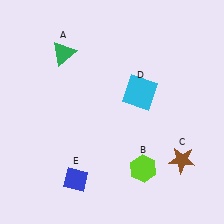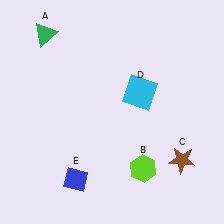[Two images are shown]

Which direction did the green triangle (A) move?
The green triangle (A) moved up.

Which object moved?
The green triangle (A) moved up.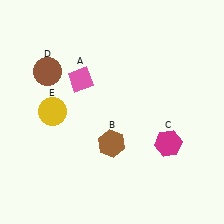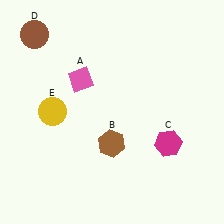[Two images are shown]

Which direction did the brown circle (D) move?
The brown circle (D) moved up.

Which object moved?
The brown circle (D) moved up.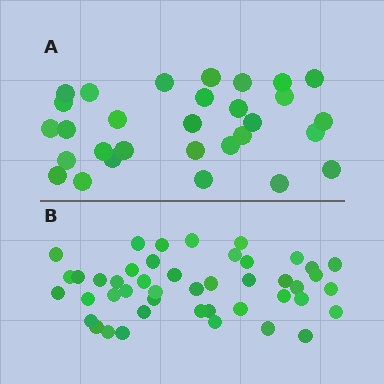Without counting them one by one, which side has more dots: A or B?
Region B (the bottom region) has more dots.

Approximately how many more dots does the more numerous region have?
Region B has approximately 15 more dots than region A.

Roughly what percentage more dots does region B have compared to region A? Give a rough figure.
About 50% more.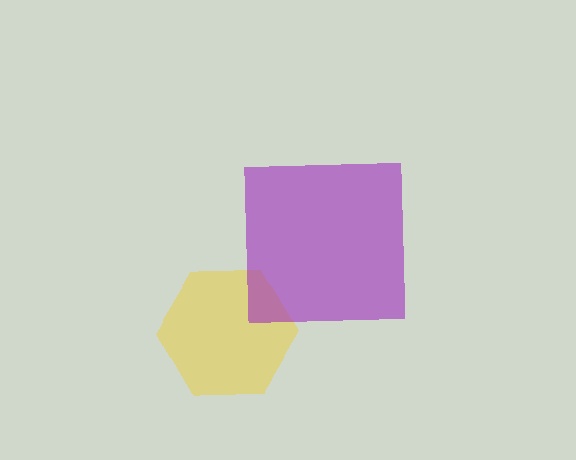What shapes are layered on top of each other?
The layered shapes are: a yellow hexagon, a purple square.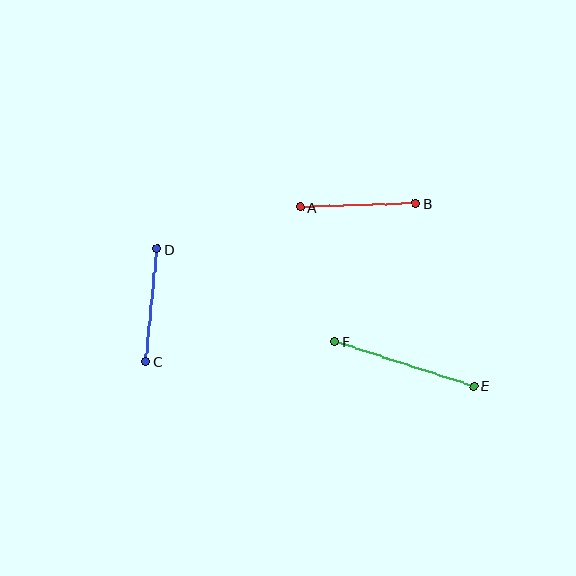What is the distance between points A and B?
The distance is approximately 116 pixels.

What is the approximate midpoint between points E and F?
The midpoint is at approximately (404, 364) pixels.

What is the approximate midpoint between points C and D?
The midpoint is at approximately (151, 305) pixels.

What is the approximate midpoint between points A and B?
The midpoint is at approximately (358, 205) pixels.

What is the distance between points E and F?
The distance is approximately 146 pixels.